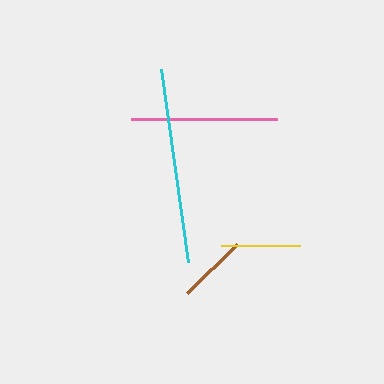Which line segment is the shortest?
The brown line is the shortest at approximately 70 pixels.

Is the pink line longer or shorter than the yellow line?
The pink line is longer than the yellow line.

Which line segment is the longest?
The cyan line is the longest at approximately 194 pixels.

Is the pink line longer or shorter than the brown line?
The pink line is longer than the brown line.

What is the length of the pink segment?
The pink segment is approximately 146 pixels long.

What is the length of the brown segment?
The brown segment is approximately 70 pixels long.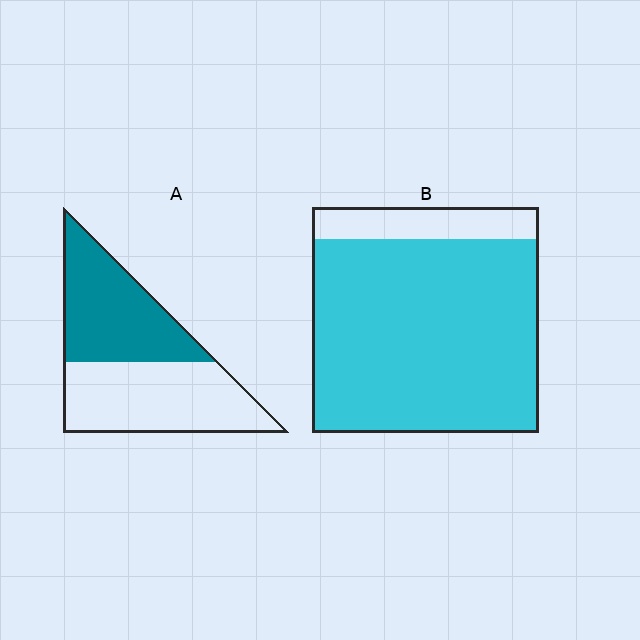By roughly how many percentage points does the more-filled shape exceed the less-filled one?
By roughly 40 percentage points (B over A).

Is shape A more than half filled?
Roughly half.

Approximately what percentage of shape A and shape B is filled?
A is approximately 45% and B is approximately 85%.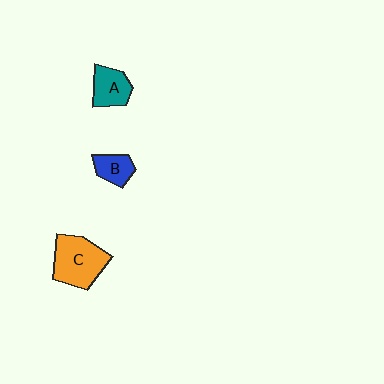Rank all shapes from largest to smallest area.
From largest to smallest: C (orange), A (teal), B (blue).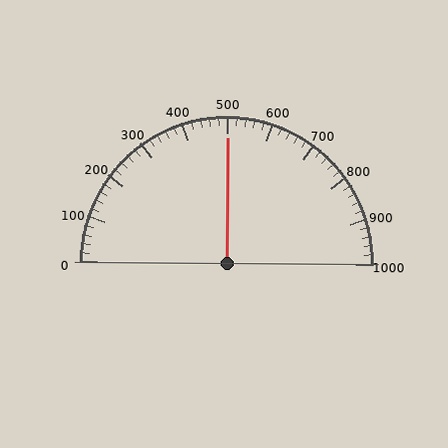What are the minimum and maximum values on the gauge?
The gauge ranges from 0 to 1000.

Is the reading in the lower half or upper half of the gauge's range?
The reading is in the upper half of the range (0 to 1000).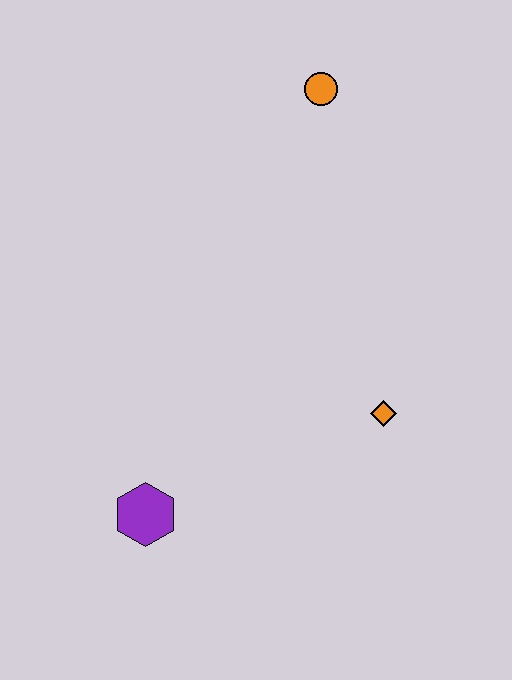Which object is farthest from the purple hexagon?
The orange circle is farthest from the purple hexagon.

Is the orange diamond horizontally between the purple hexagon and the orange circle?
No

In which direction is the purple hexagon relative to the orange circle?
The purple hexagon is below the orange circle.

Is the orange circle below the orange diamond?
No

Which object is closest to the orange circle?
The orange diamond is closest to the orange circle.